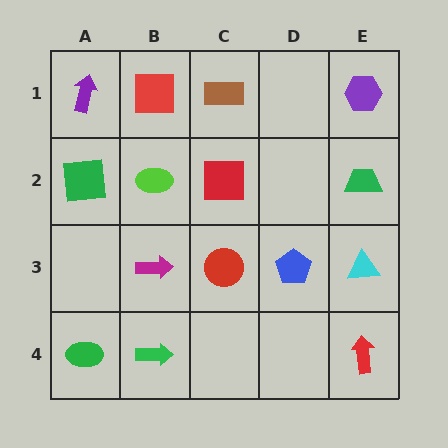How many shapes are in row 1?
4 shapes.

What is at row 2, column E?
A green trapezoid.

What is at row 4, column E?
A red arrow.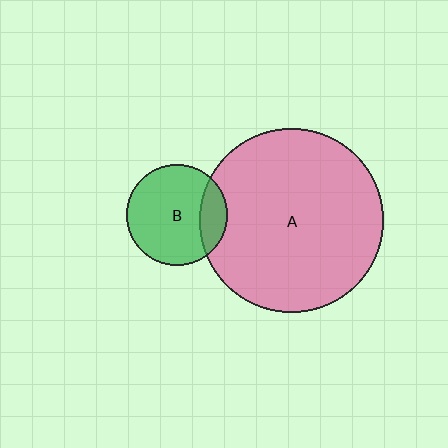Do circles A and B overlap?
Yes.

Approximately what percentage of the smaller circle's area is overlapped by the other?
Approximately 20%.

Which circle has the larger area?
Circle A (pink).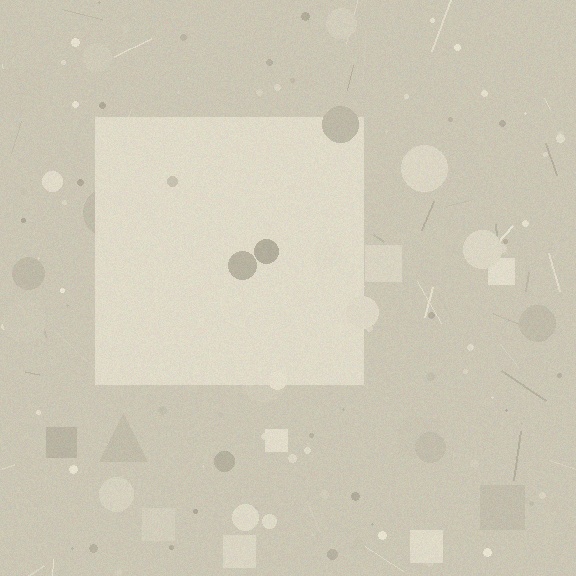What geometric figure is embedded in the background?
A square is embedded in the background.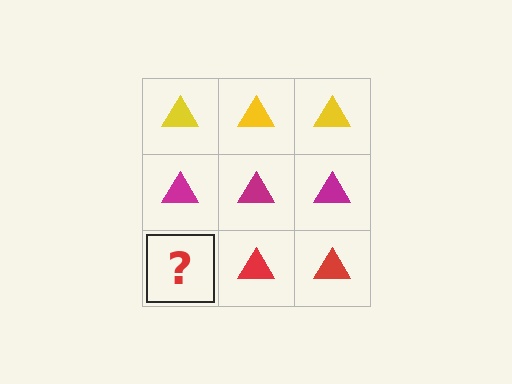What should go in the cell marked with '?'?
The missing cell should contain a red triangle.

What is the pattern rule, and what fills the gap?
The rule is that each row has a consistent color. The gap should be filled with a red triangle.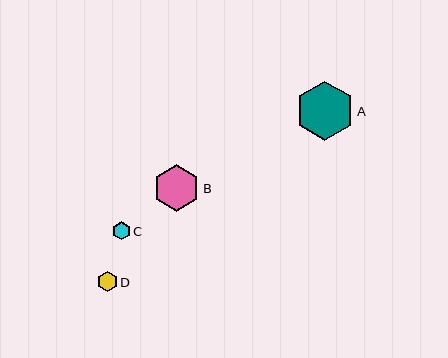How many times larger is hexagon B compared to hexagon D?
Hexagon B is approximately 2.3 times the size of hexagon D.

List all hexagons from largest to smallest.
From largest to smallest: A, B, D, C.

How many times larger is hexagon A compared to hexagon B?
Hexagon A is approximately 1.3 times the size of hexagon B.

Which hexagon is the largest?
Hexagon A is the largest with a size of approximately 59 pixels.